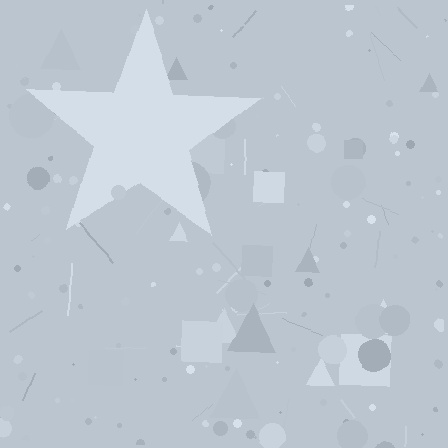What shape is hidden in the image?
A star is hidden in the image.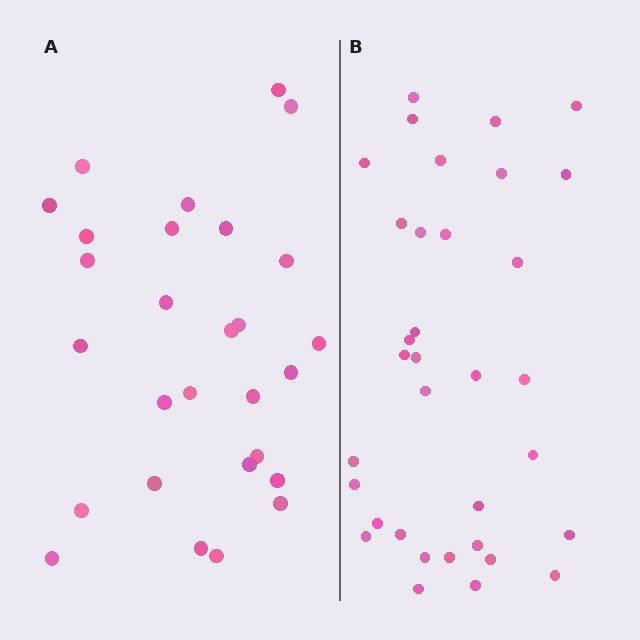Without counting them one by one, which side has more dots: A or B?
Region B (the right region) has more dots.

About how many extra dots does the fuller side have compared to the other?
Region B has about 6 more dots than region A.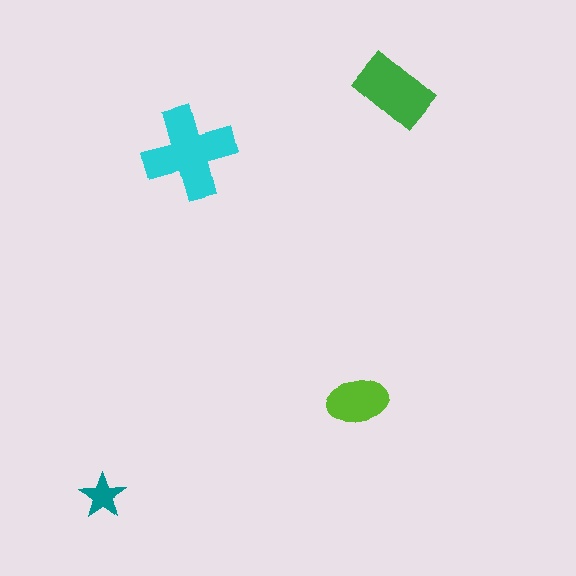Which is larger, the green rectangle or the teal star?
The green rectangle.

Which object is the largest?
The cyan cross.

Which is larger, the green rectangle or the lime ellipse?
The green rectangle.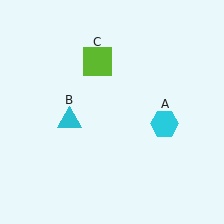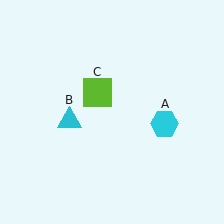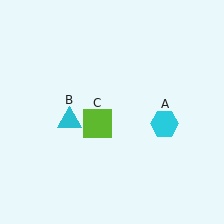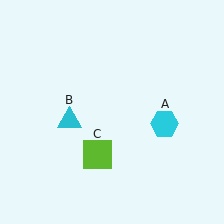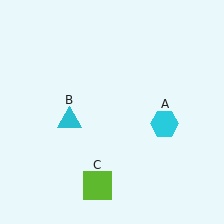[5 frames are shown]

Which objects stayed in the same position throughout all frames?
Cyan hexagon (object A) and cyan triangle (object B) remained stationary.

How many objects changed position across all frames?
1 object changed position: lime square (object C).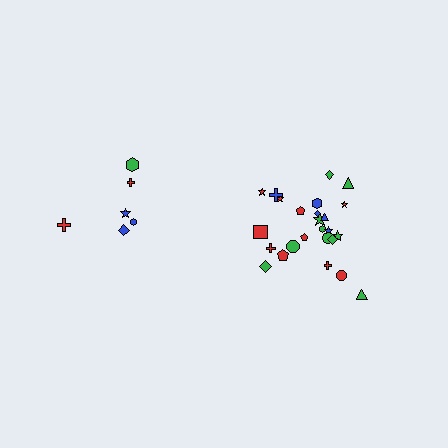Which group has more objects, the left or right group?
The right group.